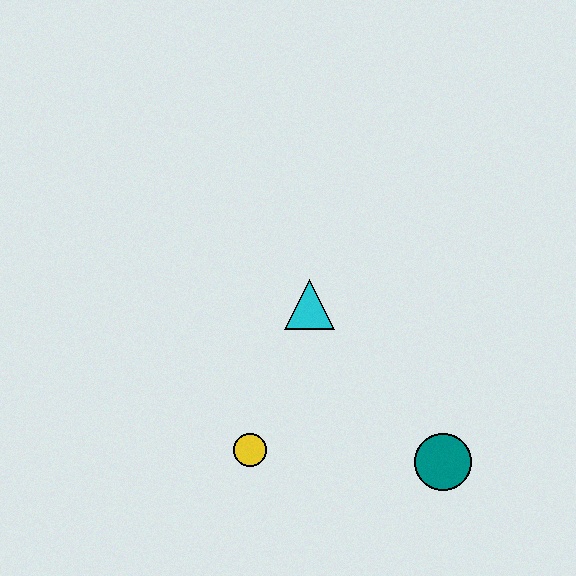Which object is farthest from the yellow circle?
The teal circle is farthest from the yellow circle.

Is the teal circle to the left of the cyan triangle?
No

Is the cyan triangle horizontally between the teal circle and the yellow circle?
Yes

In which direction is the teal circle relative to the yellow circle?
The teal circle is to the right of the yellow circle.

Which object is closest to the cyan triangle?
The yellow circle is closest to the cyan triangle.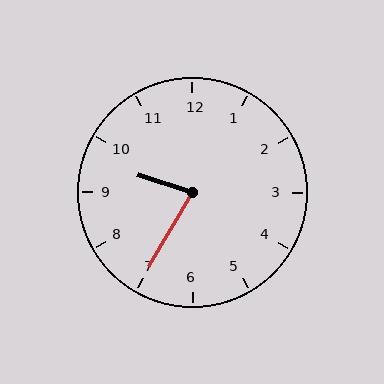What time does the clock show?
9:35.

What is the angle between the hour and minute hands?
Approximately 78 degrees.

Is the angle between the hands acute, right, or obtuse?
It is acute.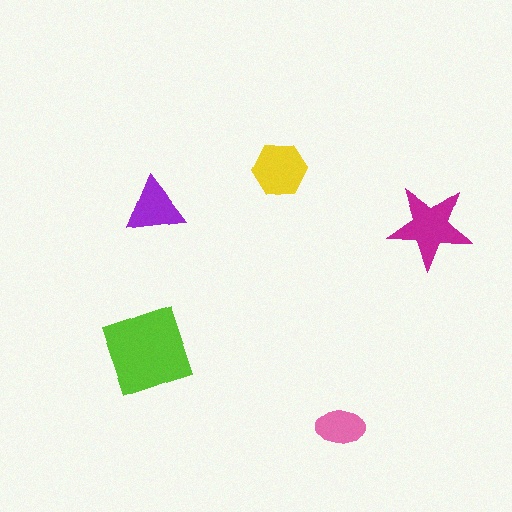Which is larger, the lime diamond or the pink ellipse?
The lime diamond.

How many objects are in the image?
There are 5 objects in the image.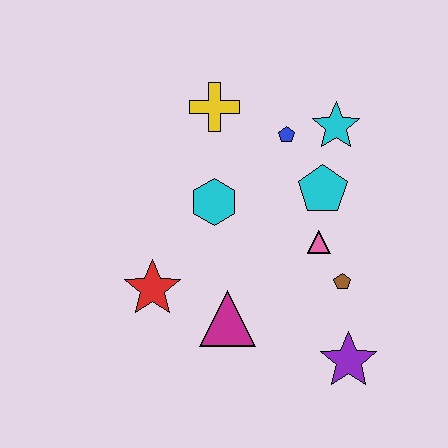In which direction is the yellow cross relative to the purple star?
The yellow cross is above the purple star.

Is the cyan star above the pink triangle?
Yes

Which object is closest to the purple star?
The brown pentagon is closest to the purple star.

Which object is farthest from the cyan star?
The red star is farthest from the cyan star.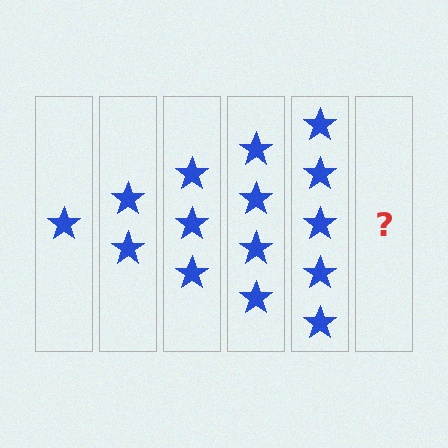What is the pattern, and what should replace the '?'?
The pattern is that each step adds one more star. The '?' should be 6 stars.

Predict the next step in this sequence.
The next step is 6 stars.